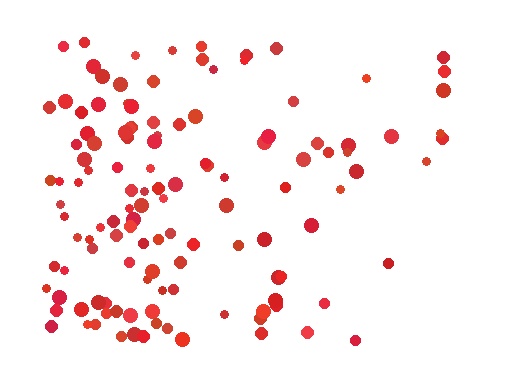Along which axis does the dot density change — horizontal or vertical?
Horizontal.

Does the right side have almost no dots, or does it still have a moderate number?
Still a moderate number, just noticeably fewer than the left.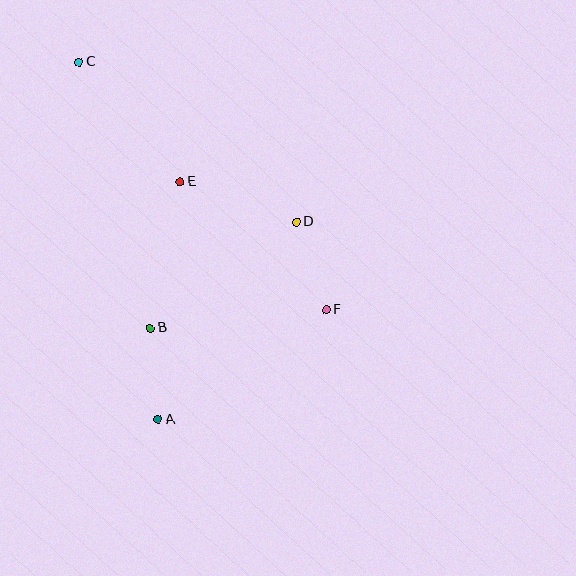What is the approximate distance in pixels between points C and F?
The distance between C and F is approximately 350 pixels.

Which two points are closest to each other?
Points A and B are closest to each other.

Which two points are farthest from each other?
Points A and C are farthest from each other.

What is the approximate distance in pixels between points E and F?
The distance between E and F is approximately 194 pixels.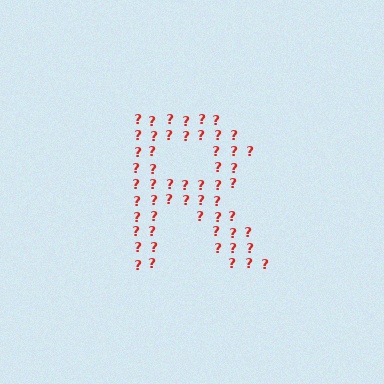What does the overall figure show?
The overall figure shows the letter R.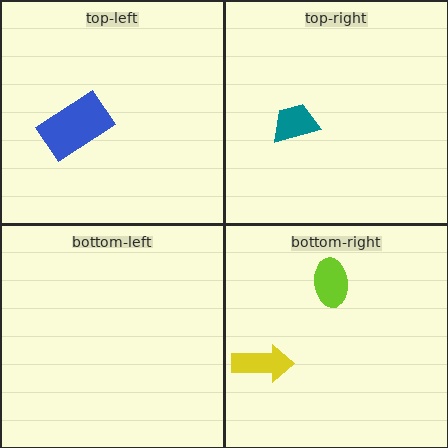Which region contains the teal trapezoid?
The top-right region.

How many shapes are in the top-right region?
1.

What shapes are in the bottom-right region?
The lime ellipse, the yellow arrow.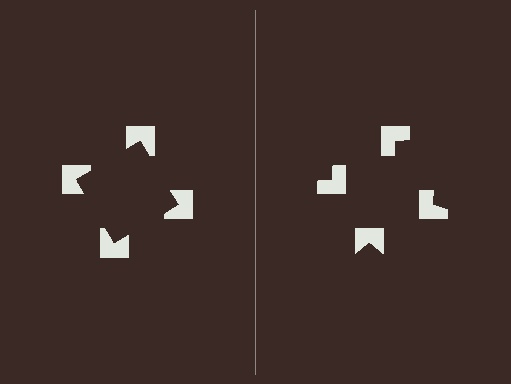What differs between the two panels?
The notched squares are positioned identically on both sides; only the wedge orientations differ. On the left they align to a square; on the right they are misaligned.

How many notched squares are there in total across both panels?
8 — 4 on each side.